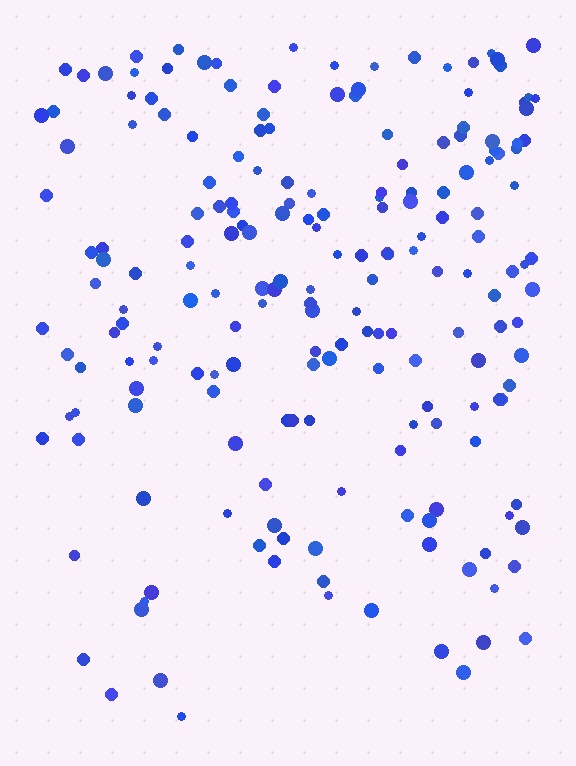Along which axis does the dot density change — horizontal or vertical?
Vertical.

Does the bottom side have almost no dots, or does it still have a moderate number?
Still a moderate number, just noticeably fewer than the top.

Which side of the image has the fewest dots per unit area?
The bottom.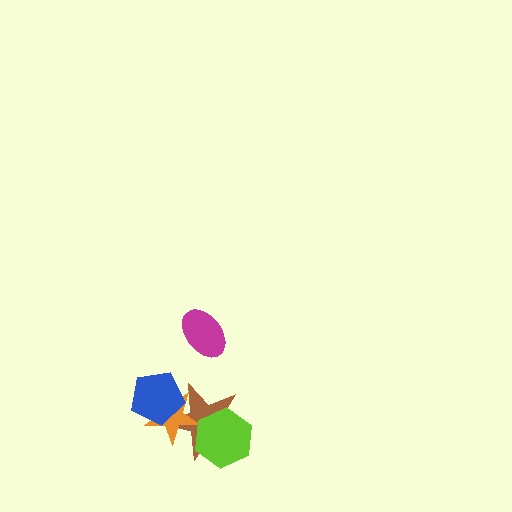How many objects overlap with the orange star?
2 objects overlap with the orange star.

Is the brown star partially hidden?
Yes, it is partially covered by another shape.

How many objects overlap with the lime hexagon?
1 object overlaps with the lime hexagon.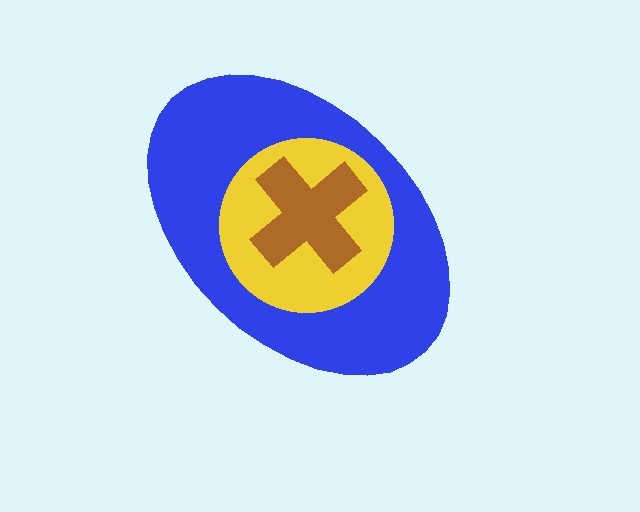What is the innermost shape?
The brown cross.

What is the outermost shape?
The blue ellipse.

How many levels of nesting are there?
3.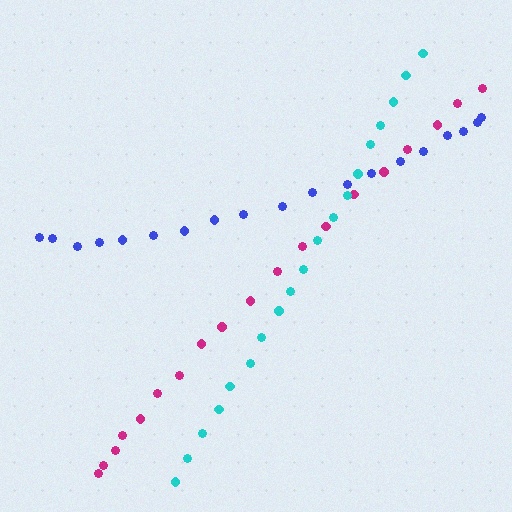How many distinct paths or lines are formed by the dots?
There are 3 distinct paths.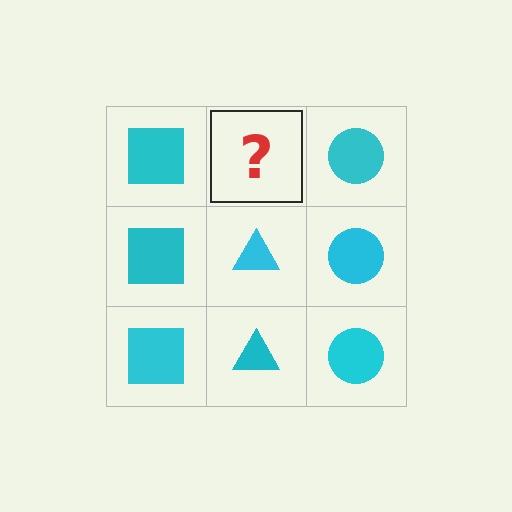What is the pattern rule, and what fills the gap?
The rule is that each column has a consistent shape. The gap should be filled with a cyan triangle.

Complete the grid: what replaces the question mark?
The question mark should be replaced with a cyan triangle.